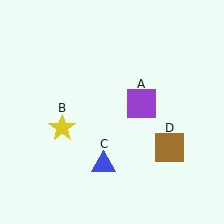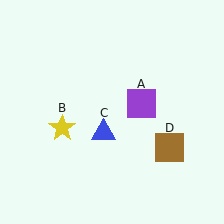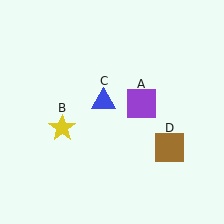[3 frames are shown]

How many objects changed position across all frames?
1 object changed position: blue triangle (object C).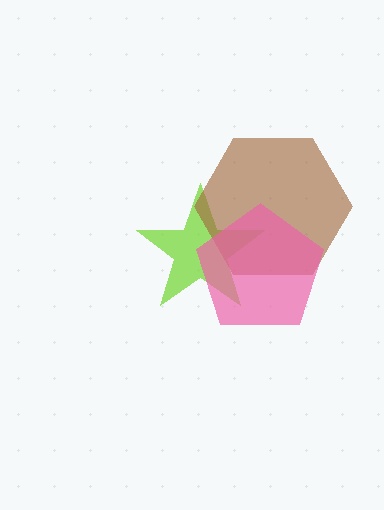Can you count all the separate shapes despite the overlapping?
Yes, there are 3 separate shapes.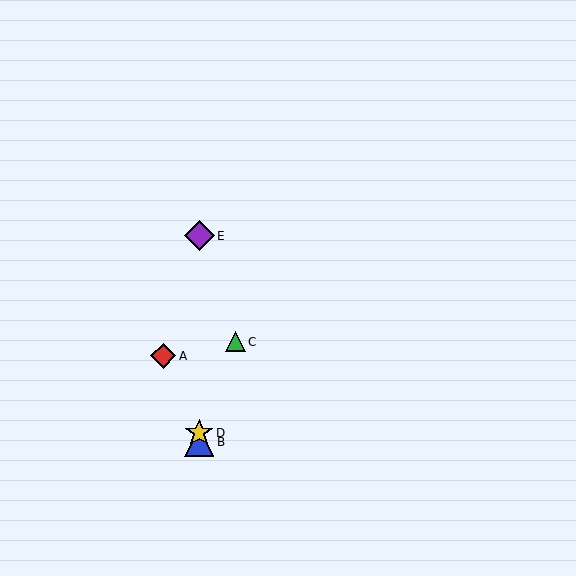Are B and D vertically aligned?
Yes, both are at x≈199.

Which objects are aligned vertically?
Objects B, D, E are aligned vertically.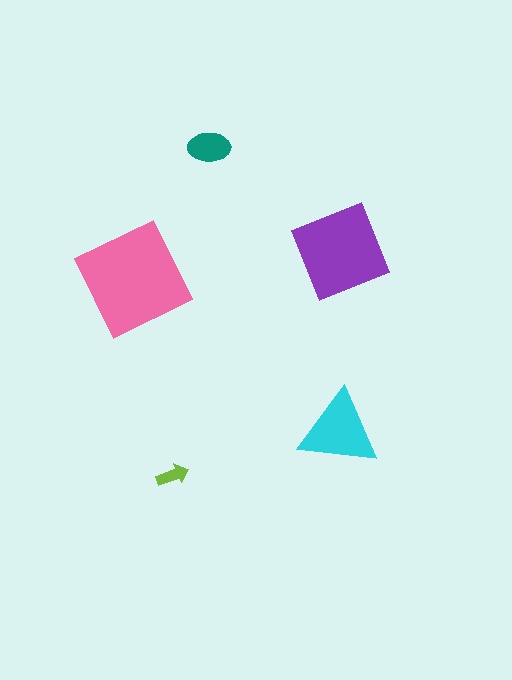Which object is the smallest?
The lime arrow.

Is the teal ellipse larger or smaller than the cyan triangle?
Smaller.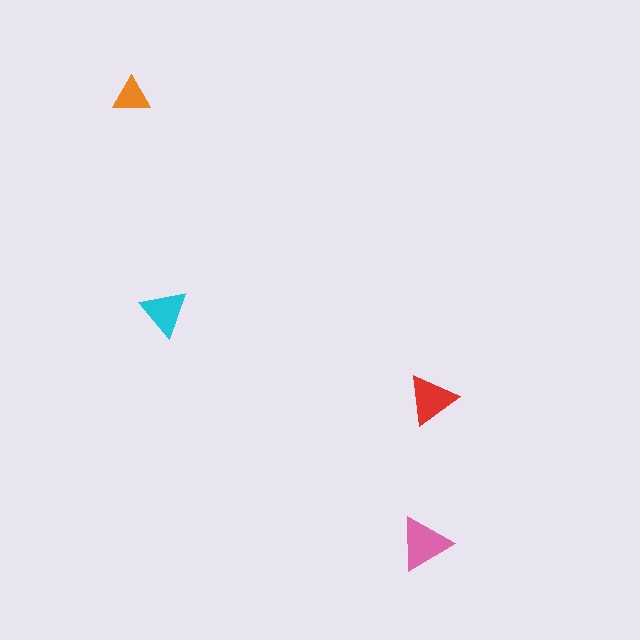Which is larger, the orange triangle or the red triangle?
The red one.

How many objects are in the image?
There are 4 objects in the image.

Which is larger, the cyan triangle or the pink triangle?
The pink one.